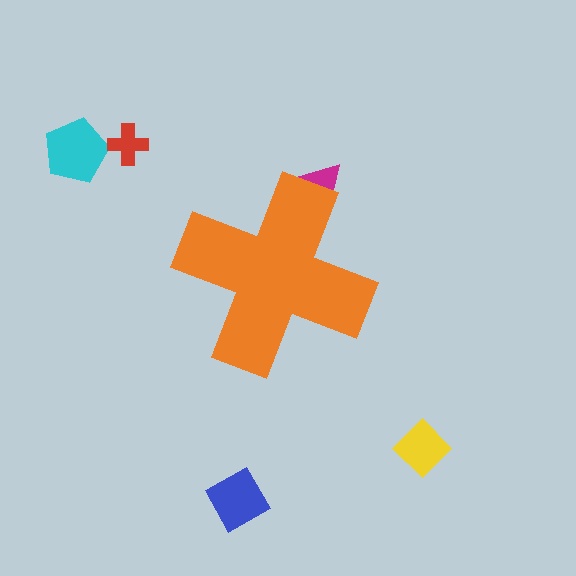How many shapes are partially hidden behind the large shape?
1 shape is partially hidden.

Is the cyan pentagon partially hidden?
No, the cyan pentagon is fully visible.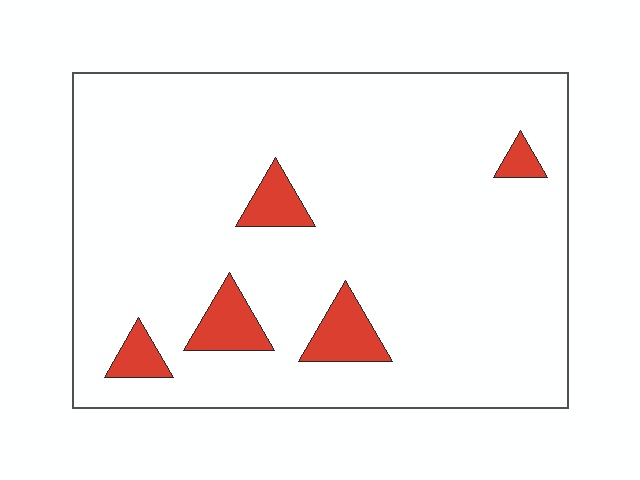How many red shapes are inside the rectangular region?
5.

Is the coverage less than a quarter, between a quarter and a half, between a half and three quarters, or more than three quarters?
Less than a quarter.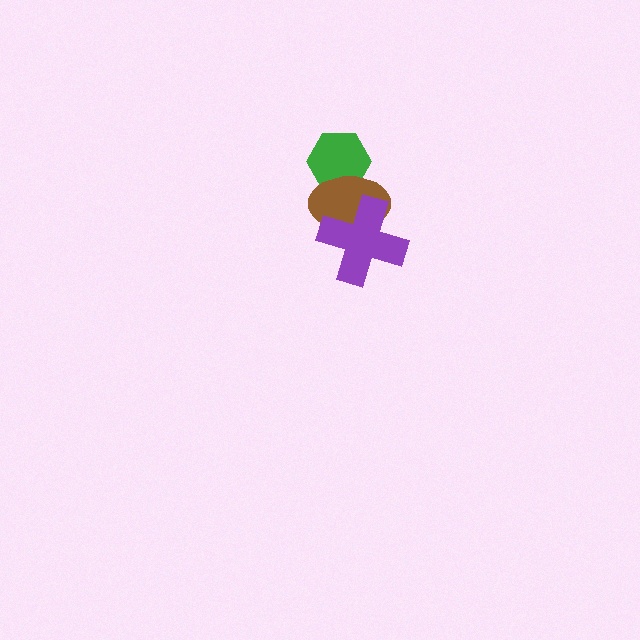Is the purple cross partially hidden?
No, no other shape covers it.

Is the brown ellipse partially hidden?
Yes, it is partially covered by another shape.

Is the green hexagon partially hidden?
Yes, it is partially covered by another shape.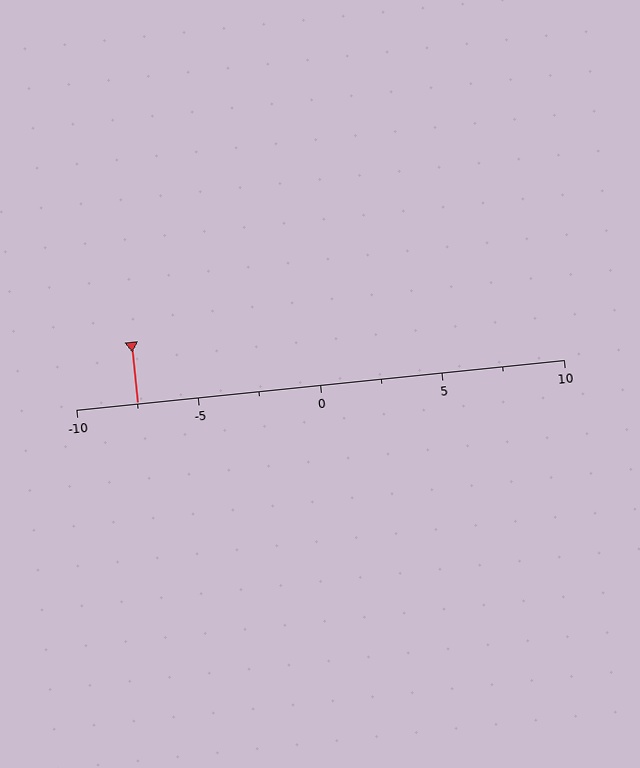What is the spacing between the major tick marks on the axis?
The major ticks are spaced 5 apart.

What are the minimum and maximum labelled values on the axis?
The axis runs from -10 to 10.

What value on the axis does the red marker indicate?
The marker indicates approximately -7.5.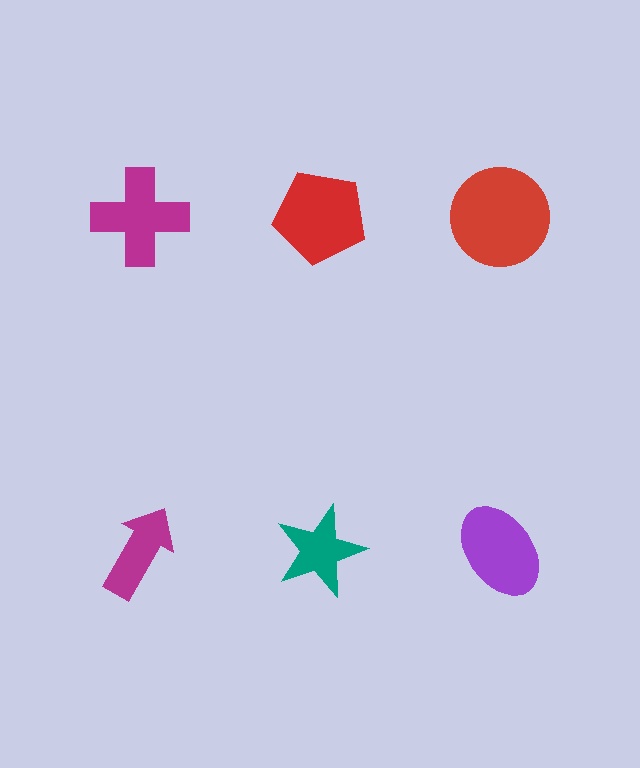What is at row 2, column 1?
A magenta arrow.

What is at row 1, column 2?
A red pentagon.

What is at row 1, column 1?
A magenta cross.